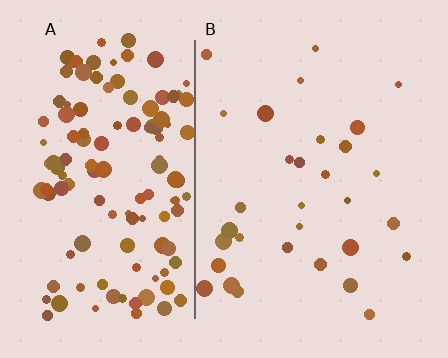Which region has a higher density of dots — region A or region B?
A (the left).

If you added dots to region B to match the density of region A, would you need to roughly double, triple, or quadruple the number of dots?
Approximately quadruple.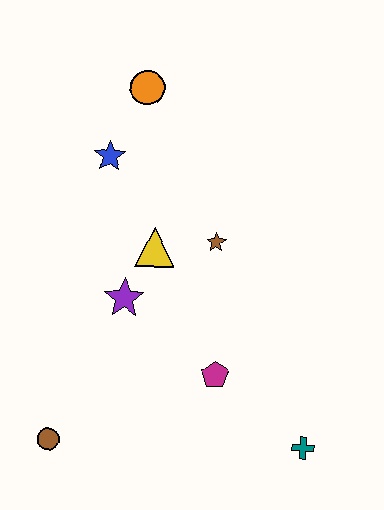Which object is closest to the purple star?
The yellow triangle is closest to the purple star.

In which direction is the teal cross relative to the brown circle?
The teal cross is to the right of the brown circle.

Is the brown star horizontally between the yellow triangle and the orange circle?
No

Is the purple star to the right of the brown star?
No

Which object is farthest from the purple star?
The teal cross is farthest from the purple star.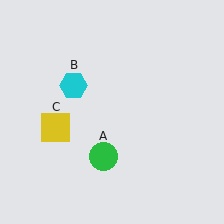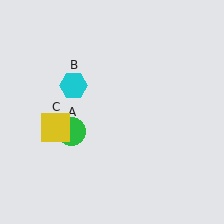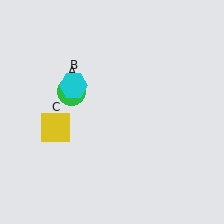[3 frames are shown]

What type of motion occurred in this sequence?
The green circle (object A) rotated clockwise around the center of the scene.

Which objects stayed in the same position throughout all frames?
Cyan hexagon (object B) and yellow square (object C) remained stationary.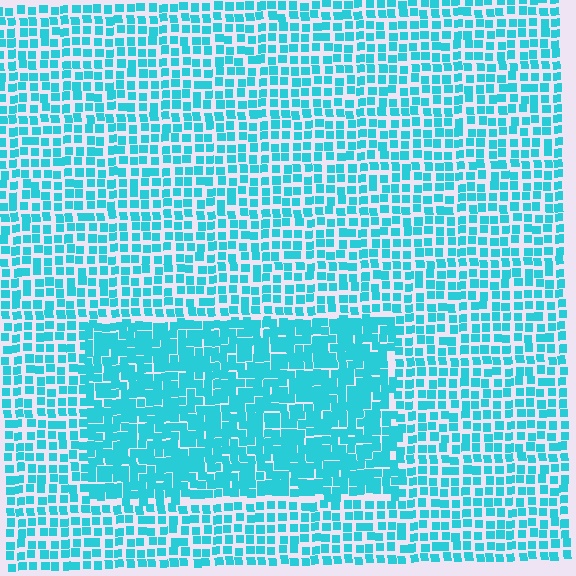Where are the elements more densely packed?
The elements are more densely packed inside the rectangle boundary.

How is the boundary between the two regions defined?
The boundary is defined by a change in element density (approximately 1.7x ratio). All elements are the same color, size, and shape.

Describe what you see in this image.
The image contains small cyan elements arranged at two different densities. A rectangle-shaped region is visible where the elements are more densely packed than the surrounding area.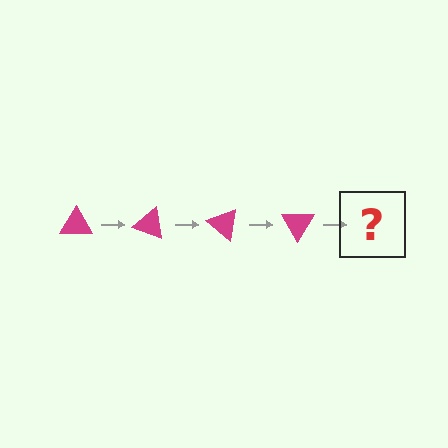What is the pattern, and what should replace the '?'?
The pattern is that the triangle rotates 20 degrees each step. The '?' should be a magenta triangle rotated 80 degrees.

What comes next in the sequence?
The next element should be a magenta triangle rotated 80 degrees.